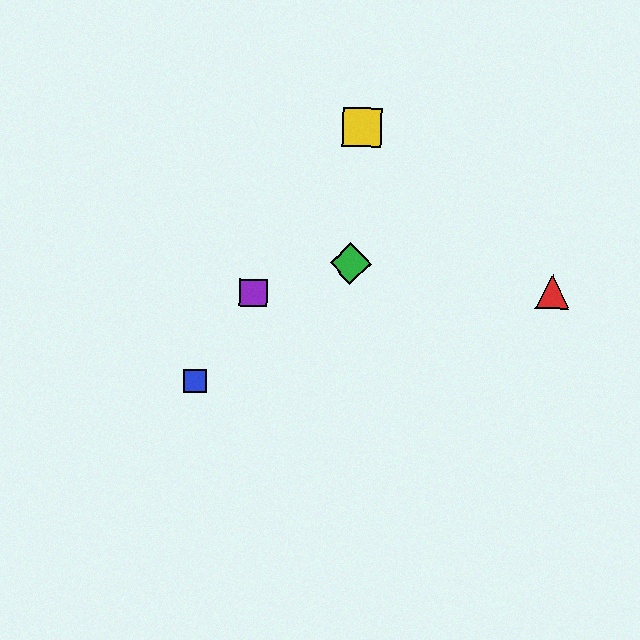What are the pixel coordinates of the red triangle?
The red triangle is at (553, 292).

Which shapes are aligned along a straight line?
The blue square, the yellow square, the purple square are aligned along a straight line.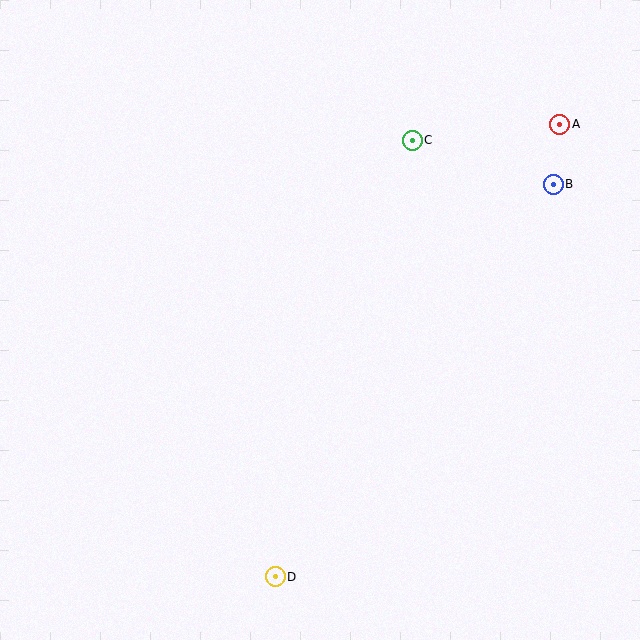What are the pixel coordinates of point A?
Point A is at (560, 124).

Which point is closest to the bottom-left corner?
Point D is closest to the bottom-left corner.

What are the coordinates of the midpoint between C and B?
The midpoint between C and B is at (483, 162).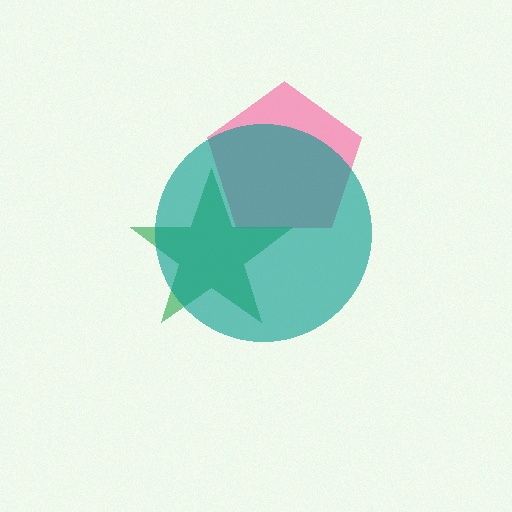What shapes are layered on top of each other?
The layered shapes are: a pink pentagon, a green star, a teal circle.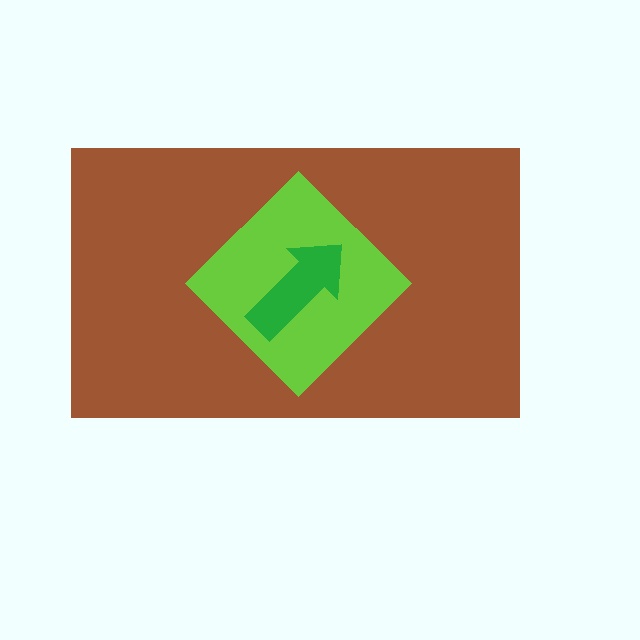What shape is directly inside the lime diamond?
The green arrow.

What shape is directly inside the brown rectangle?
The lime diamond.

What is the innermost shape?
The green arrow.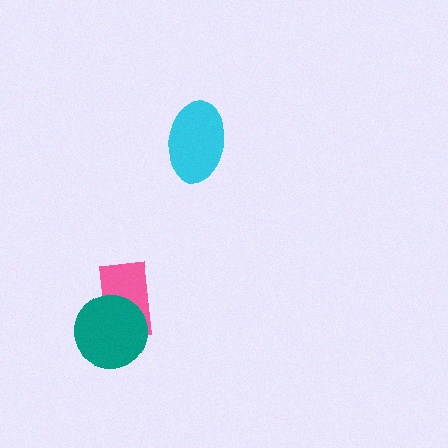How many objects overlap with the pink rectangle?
1 object overlaps with the pink rectangle.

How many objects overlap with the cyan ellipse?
0 objects overlap with the cyan ellipse.